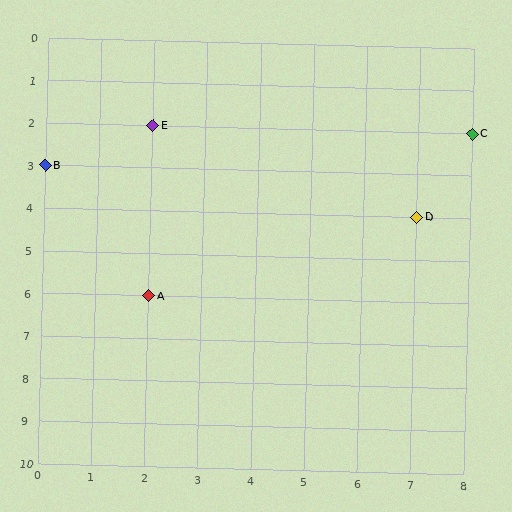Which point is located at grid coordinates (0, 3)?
Point B is at (0, 3).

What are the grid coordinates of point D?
Point D is at grid coordinates (7, 4).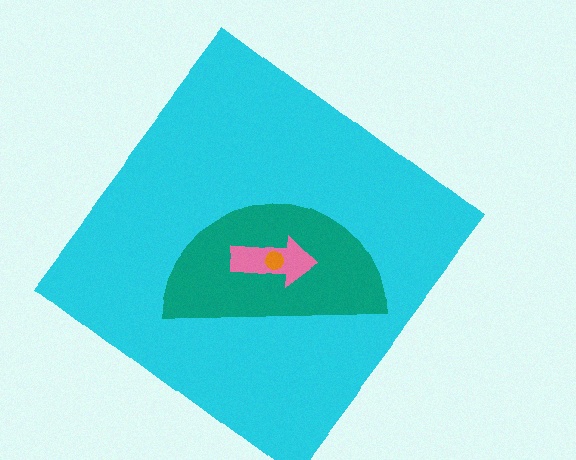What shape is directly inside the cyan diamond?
The teal semicircle.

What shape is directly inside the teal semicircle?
The pink arrow.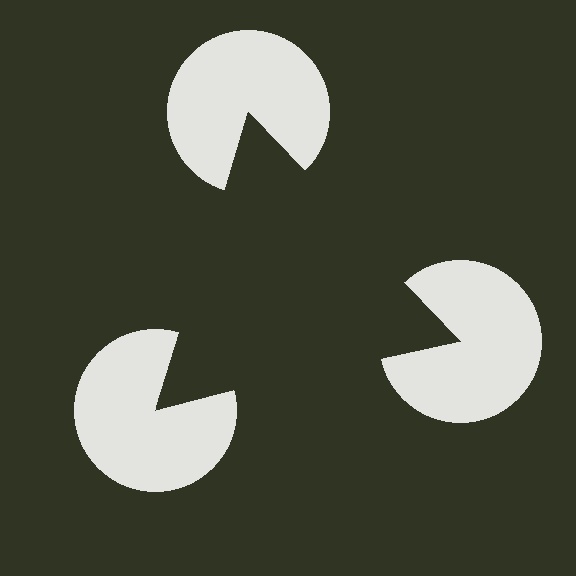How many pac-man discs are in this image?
There are 3 — one at each vertex of the illusory triangle.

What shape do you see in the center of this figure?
An illusory triangle — its edges are inferred from the aligned wedge cuts in the pac-man discs, not physically drawn.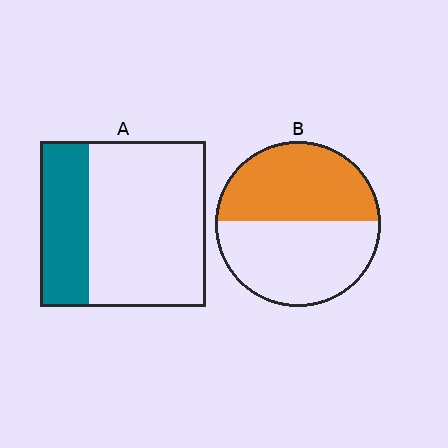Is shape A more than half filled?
No.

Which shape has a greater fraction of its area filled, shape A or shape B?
Shape B.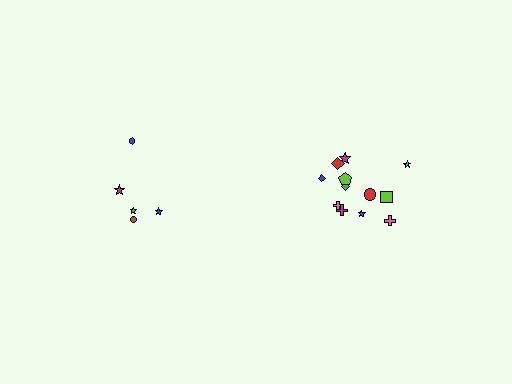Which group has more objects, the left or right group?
The right group.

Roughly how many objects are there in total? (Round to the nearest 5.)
Roughly 15 objects in total.